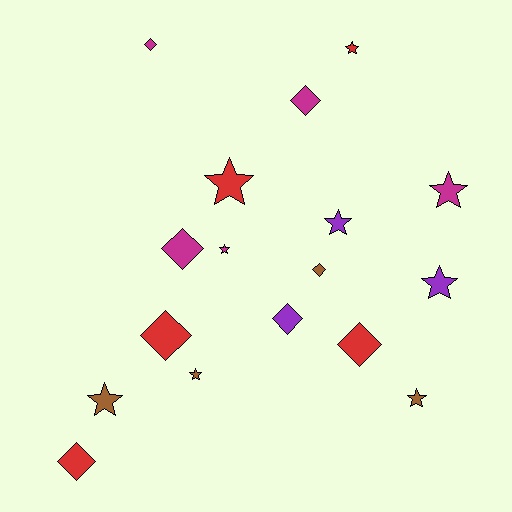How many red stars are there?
There are 2 red stars.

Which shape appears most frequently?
Star, with 9 objects.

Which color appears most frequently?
Magenta, with 5 objects.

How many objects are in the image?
There are 17 objects.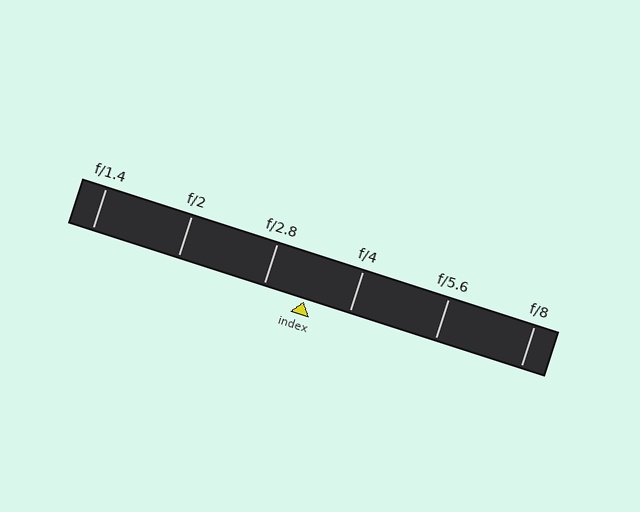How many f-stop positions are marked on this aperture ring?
There are 6 f-stop positions marked.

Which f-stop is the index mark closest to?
The index mark is closest to f/2.8.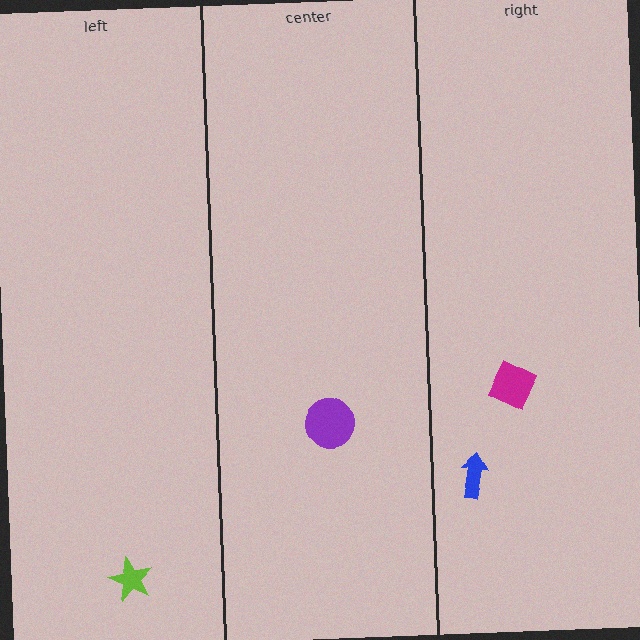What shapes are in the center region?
The purple circle.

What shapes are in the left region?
The lime star.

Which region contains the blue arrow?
The right region.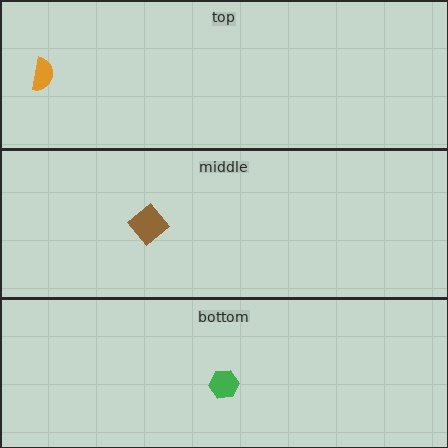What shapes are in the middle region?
The brown diamond.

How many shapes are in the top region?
1.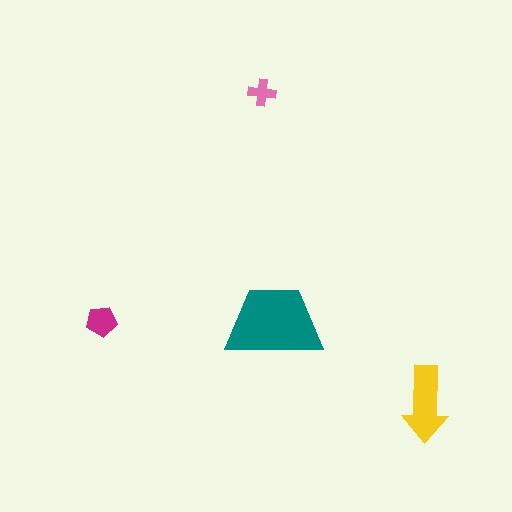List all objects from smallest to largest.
The pink cross, the magenta pentagon, the yellow arrow, the teal trapezoid.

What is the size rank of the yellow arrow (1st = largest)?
2nd.